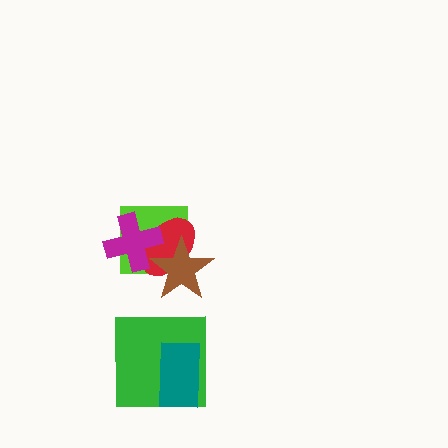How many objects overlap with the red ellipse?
3 objects overlap with the red ellipse.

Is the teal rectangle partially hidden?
No, no other shape covers it.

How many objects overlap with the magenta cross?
3 objects overlap with the magenta cross.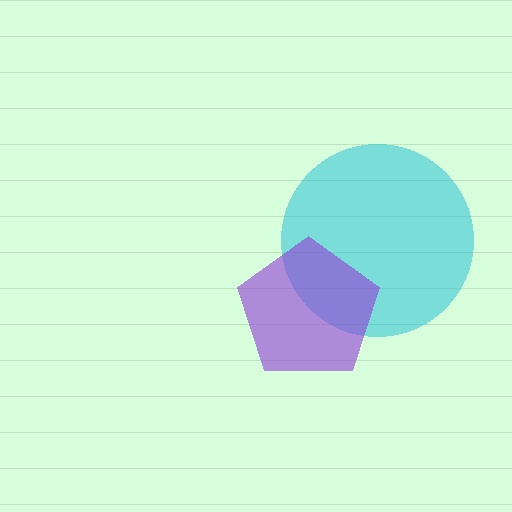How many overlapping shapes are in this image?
There are 2 overlapping shapes in the image.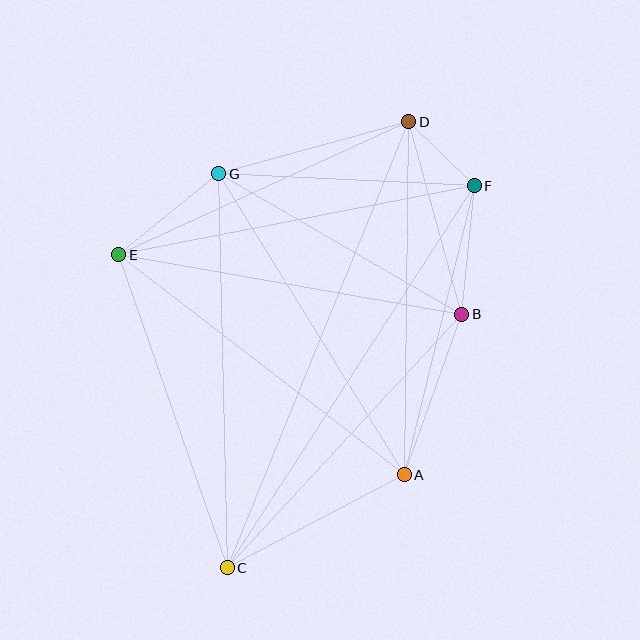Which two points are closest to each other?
Points D and F are closest to each other.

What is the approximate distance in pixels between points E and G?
The distance between E and G is approximately 129 pixels.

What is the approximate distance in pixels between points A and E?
The distance between A and E is approximately 361 pixels.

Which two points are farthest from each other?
Points C and D are farthest from each other.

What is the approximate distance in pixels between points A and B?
The distance between A and B is approximately 171 pixels.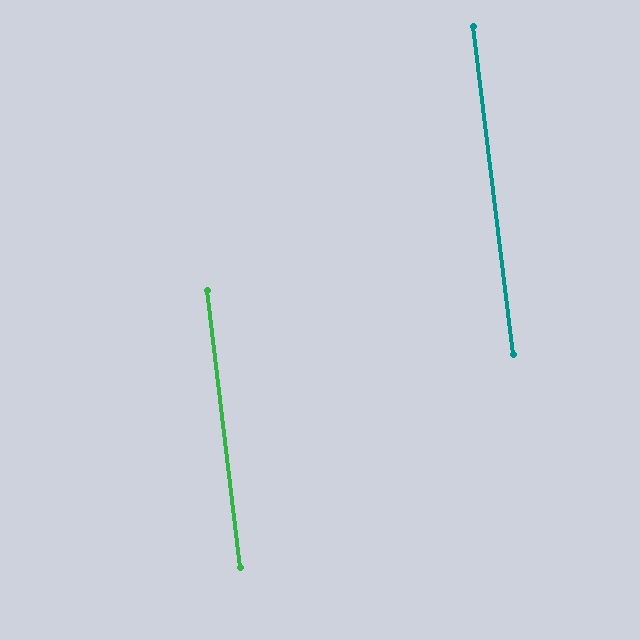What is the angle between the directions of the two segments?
Approximately 0 degrees.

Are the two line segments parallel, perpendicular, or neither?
Parallel — their directions differ by only 0.2°.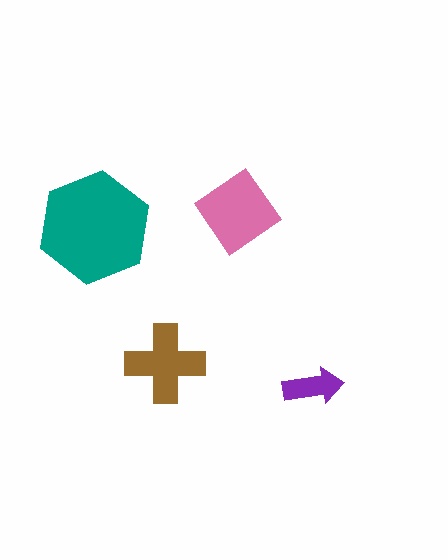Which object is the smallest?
The purple arrow.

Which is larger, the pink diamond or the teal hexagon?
The teal hexagon.